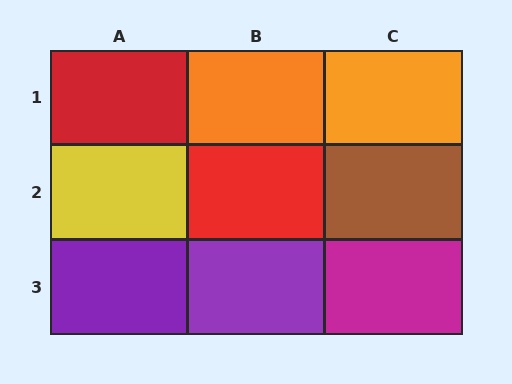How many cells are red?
2 cells are red.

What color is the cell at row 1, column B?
Orange.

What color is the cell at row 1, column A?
Red.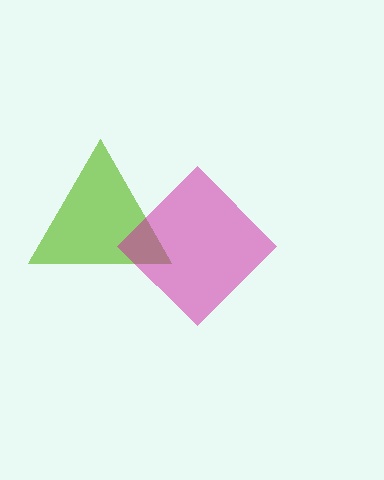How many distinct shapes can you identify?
There are 2 distinct shapes: a lime triangle, a magenta diamond.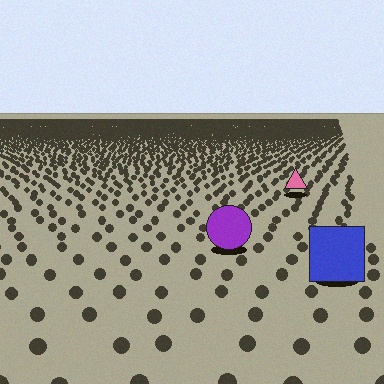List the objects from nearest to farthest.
From nearest to farthest: the blue square, the purple circle, the pink triangle.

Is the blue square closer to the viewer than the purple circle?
Yes. The blue square is closer — you can tell from the texture gradient: the ground texture is coarser near it.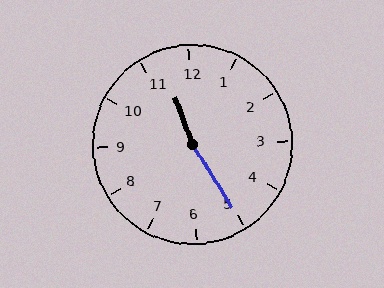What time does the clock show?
11:25.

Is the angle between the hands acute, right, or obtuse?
It is obtuse.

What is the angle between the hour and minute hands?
Approximately 168 degrees.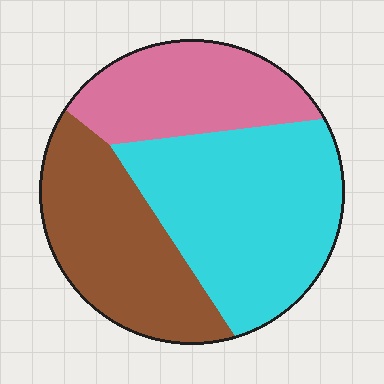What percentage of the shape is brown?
Brown covers 32% of the shape.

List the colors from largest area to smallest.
From largest to smallest: cyan, brown, pink.